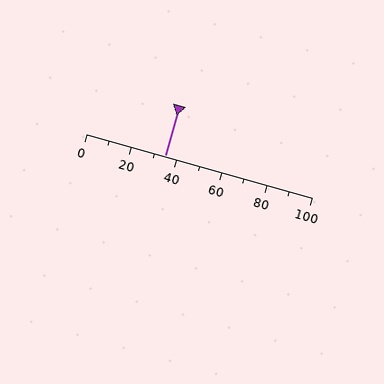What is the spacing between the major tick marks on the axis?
The major ticks are spaced 20 apart.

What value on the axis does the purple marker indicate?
The marker indicates approximately 35.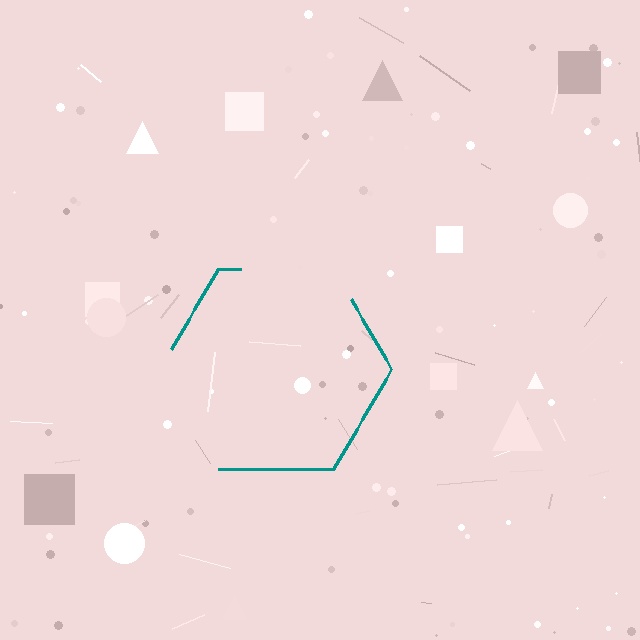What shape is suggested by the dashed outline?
The dashed outline suggests a hexagon.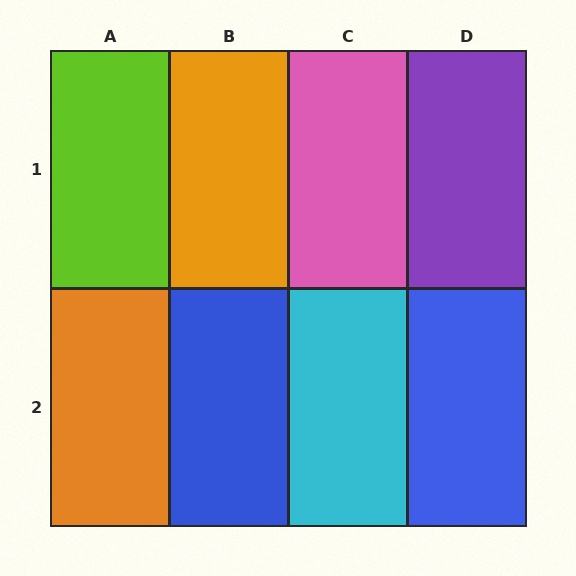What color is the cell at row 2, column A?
Orange.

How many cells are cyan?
1 cell is cyan.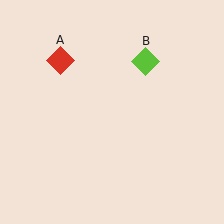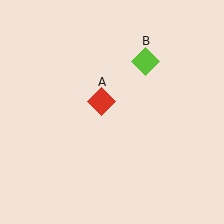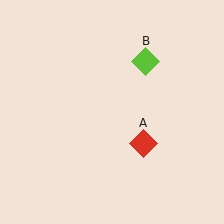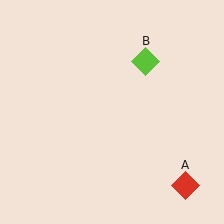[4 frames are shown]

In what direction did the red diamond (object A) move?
The red diamond (object A) moved down and to the right.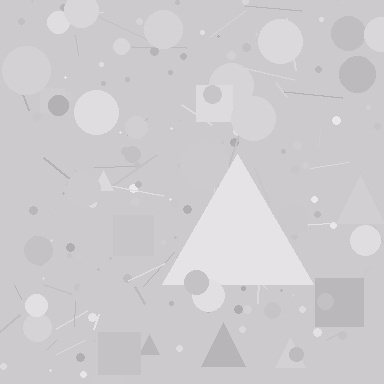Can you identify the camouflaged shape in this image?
The camouflaged shape is a triangle.